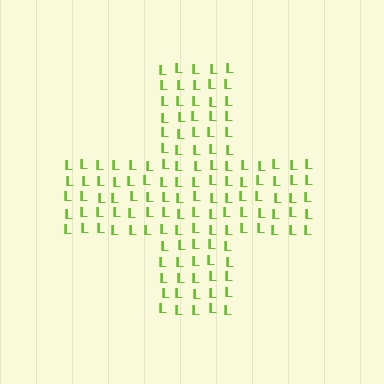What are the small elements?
The small elements are letter L's.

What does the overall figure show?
The overall figure shows a cross.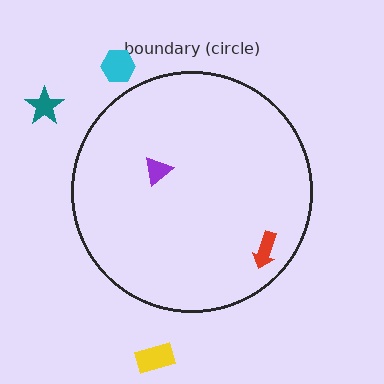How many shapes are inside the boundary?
2 inside, 3 outside.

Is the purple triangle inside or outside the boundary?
Inside.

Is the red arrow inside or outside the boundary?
Inside.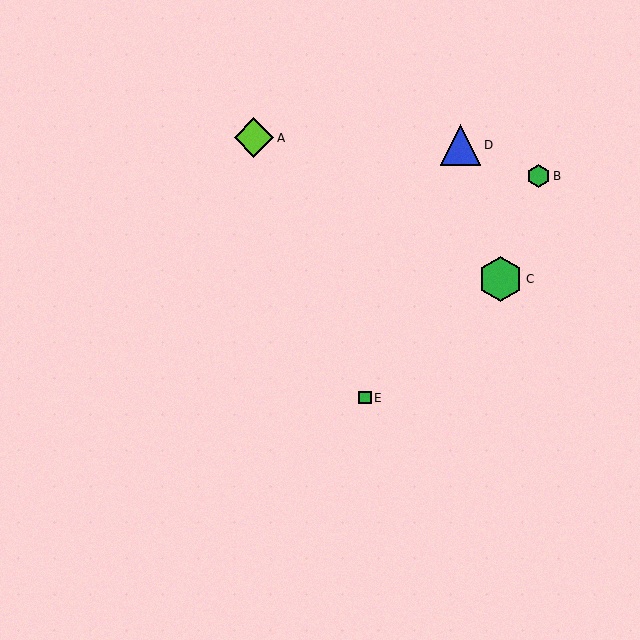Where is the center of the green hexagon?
The center of the green hexagon is at (538, 176).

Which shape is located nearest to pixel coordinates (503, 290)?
The green hexagon (labeled C) at (500, 279) is nearest to that location.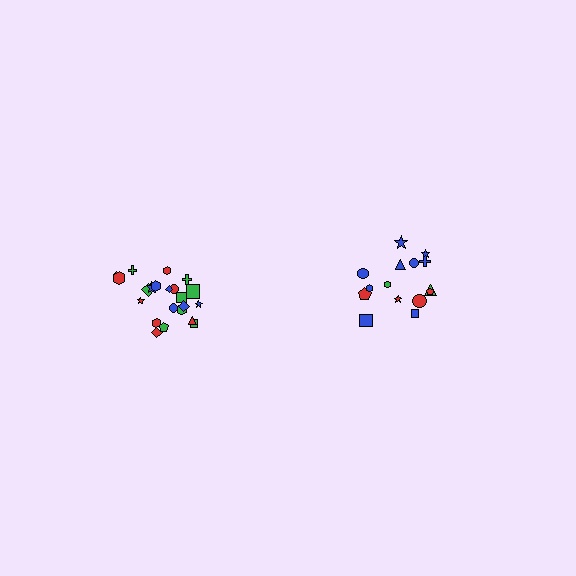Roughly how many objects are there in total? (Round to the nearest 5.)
Roughly 35 objects in total.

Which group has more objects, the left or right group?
The left group.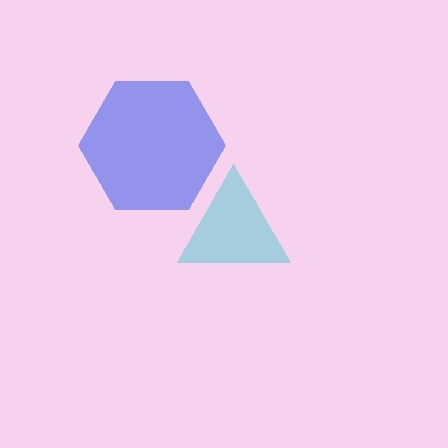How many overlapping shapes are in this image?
There are 2 overlapping shapes in the image.